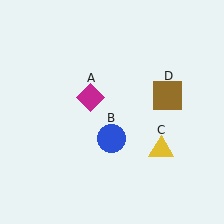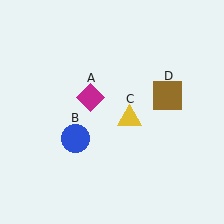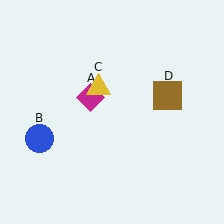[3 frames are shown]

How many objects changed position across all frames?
2 objects changed position: blue circle (object B), yellow triangle (object C).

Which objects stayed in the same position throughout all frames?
Magenta diamond (object A) and brown square (object D) remained stationary.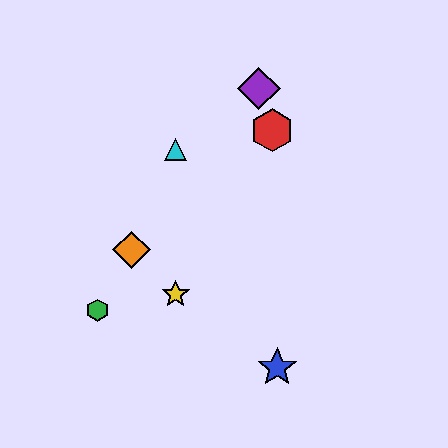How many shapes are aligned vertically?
2 shapes (the yellow star, the cyan triangle) are aligned vertically.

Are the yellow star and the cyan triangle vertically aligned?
Yes, both are at x≈176.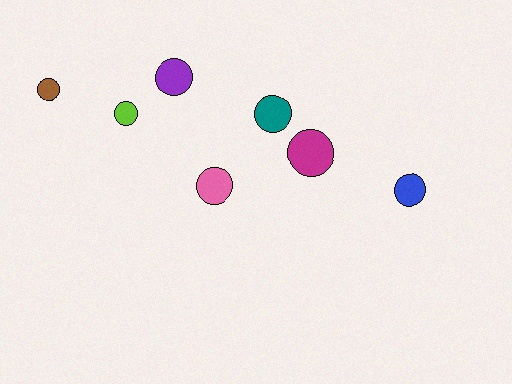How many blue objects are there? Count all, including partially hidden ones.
There is 1 blue object.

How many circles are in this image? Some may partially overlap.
There are 7 circles.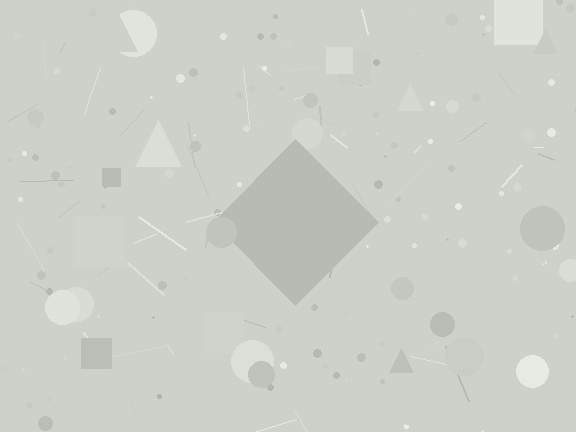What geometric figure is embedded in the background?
A diamond is embedded in the background.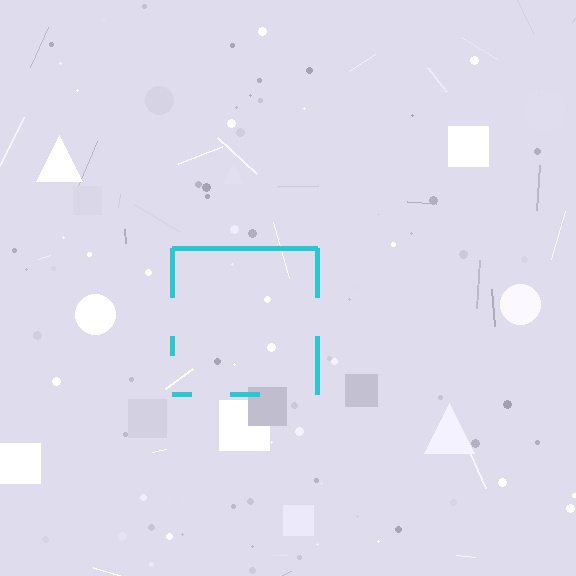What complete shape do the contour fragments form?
The contour fragments form a square.